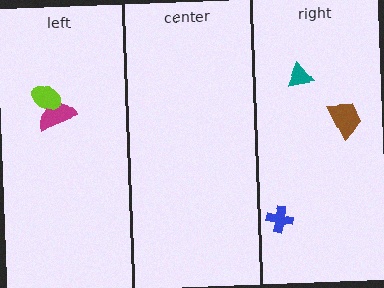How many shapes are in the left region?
2.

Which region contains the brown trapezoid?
The right region.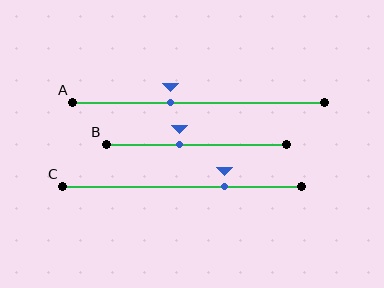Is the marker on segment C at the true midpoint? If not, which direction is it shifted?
No, the marker on segment C is shifted to the right by about 18% of the segment length.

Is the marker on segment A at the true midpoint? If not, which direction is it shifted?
No, the marker on segment A is shifted to the left by about 11% of the segment length.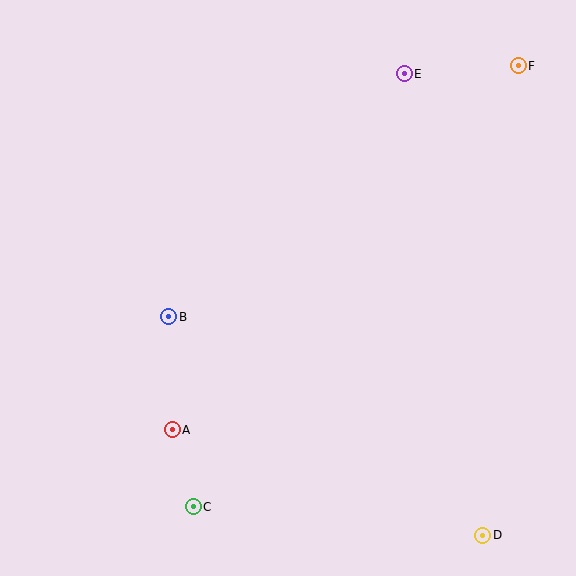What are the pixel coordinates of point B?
Point B is at (169, 317).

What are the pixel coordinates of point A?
Point A is at (172, 430).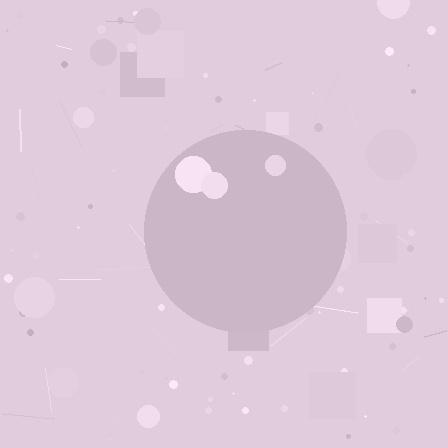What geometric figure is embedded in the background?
A circle is embedded in the background.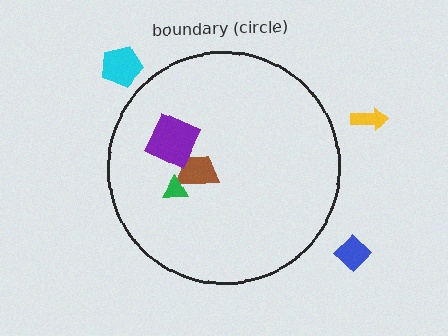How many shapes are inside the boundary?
3 inside, 3 outside.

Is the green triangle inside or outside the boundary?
Inside.